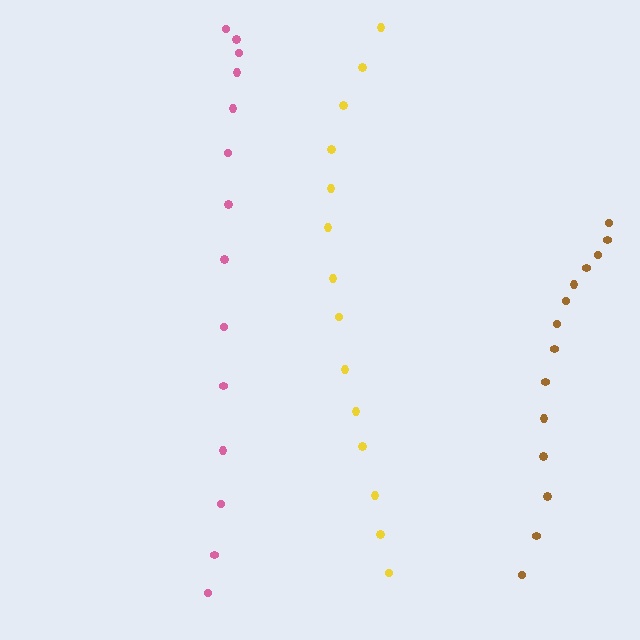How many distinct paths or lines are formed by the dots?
There are 3 distinct paths.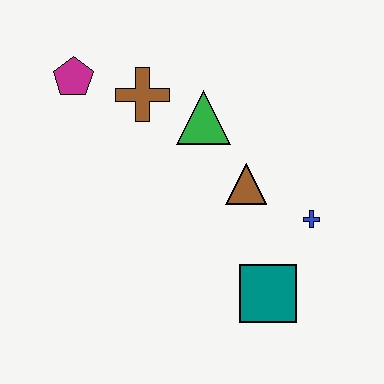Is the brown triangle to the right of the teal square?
No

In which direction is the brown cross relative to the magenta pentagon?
The brown cross is to the right of the magenta pentagon.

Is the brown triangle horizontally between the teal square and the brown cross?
Yes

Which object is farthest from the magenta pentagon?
The teal square is farthest from the magenta pentagon.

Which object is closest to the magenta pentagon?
The brown cross is closest to the magenta pentagon.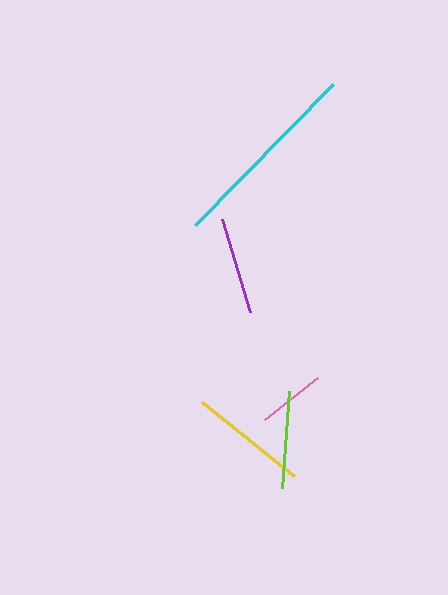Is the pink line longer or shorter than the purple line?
The purple line is longer than the pink line.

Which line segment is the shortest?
The pink line is the shortest at approximately 68 pixels.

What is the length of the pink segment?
The pink segment is approximately 68 pixels long.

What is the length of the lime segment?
The lime segment is approximately 97 pixels long.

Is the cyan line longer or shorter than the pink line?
The cyan line is longer than the pink line.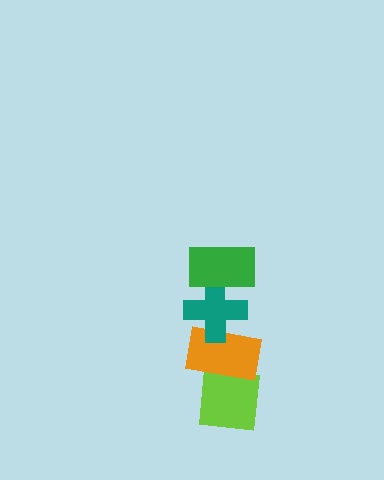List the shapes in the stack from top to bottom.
From top to bottom: the green rectangle, the teal cross, the orange rectangle, the lime square.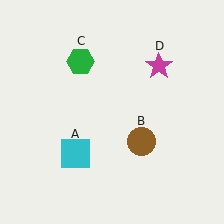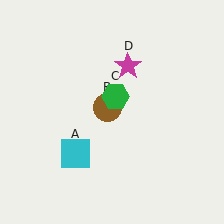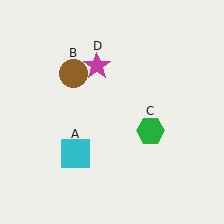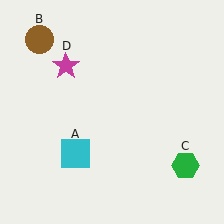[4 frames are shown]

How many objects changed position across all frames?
3 objects changed position: brown circle (object B), green hexagon (object C), magenta star (object D).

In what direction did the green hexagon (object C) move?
The green hexagon (object C) moved down and to the right.